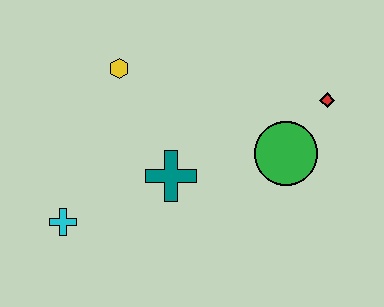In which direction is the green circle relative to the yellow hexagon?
The green circle is to the right of the yellow hexagon.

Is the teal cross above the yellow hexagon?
No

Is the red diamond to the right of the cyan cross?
Yes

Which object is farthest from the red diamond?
The cyan cross is farthest from the red diamond.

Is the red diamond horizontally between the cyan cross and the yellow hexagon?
No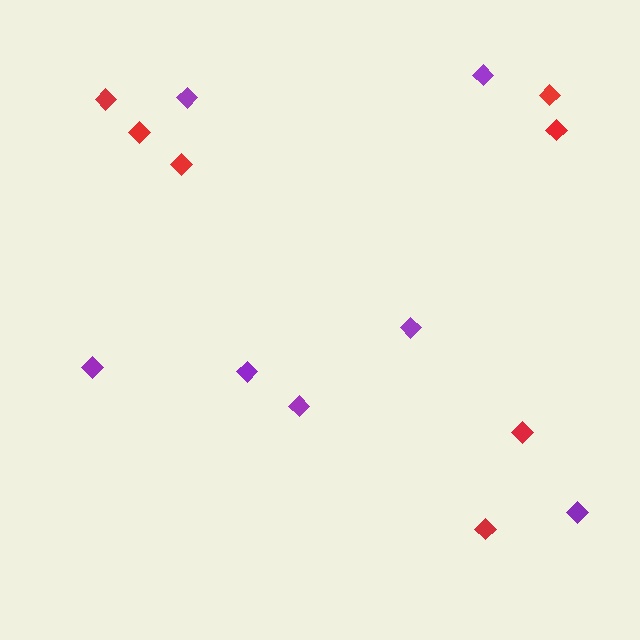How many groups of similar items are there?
There are 2 groups: one group of red diamonds (7) and one group of purple diamonds (7).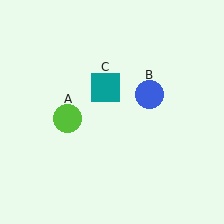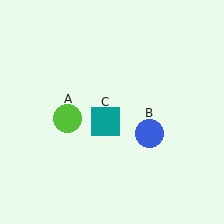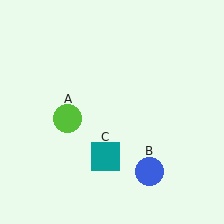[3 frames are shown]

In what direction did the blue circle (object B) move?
The blue circle (object B) moved down.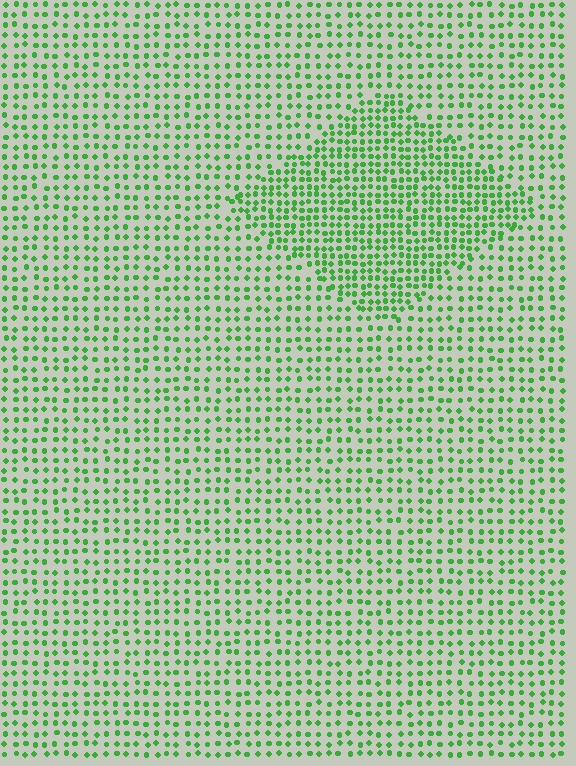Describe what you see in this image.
The image contains small green elements arranged at two different densities. A diamond-shaped region is visible where the elements are more densely packed than the surrounding area.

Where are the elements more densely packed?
The elements are more densely packed inside the diamond boundary.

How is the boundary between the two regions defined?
The boundary is defined by a change in element density (approximately 1.8x ratio). All elements are the same color, size, and shape.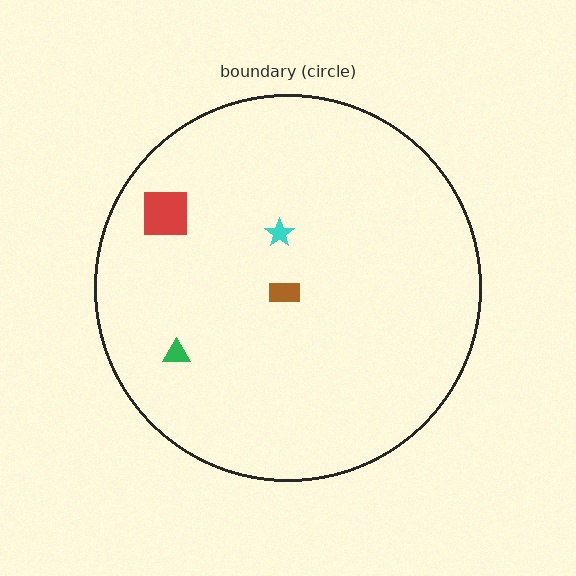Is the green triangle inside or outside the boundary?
Inside.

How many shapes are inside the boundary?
4 inside, 0 outside.